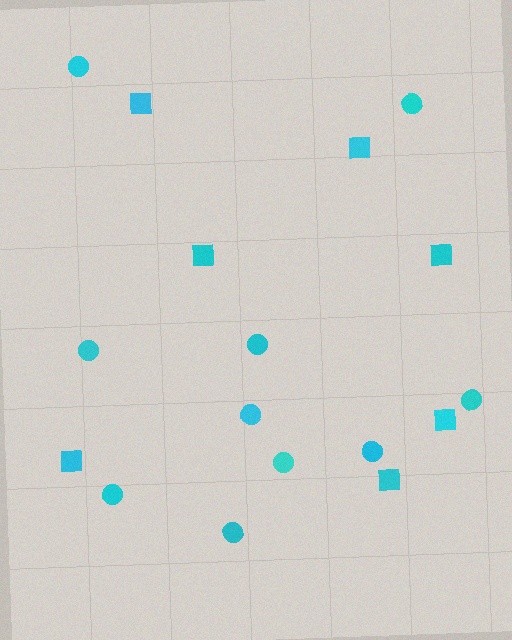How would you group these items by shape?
There are 2 groups: one group of circles (10) and one group of squares (7).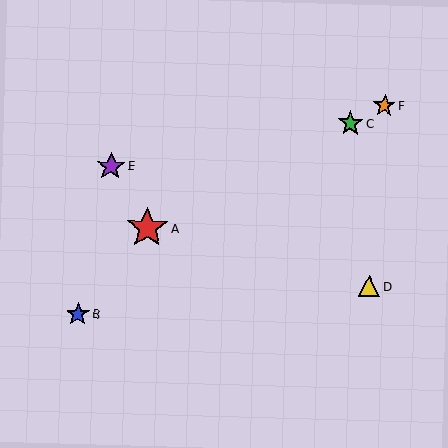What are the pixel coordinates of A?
Object A is at (147, 228).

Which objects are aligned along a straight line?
Objects A, C, F are aligned along a straight line.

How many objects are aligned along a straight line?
3 objects (A, C, F) are aligned along a straight line.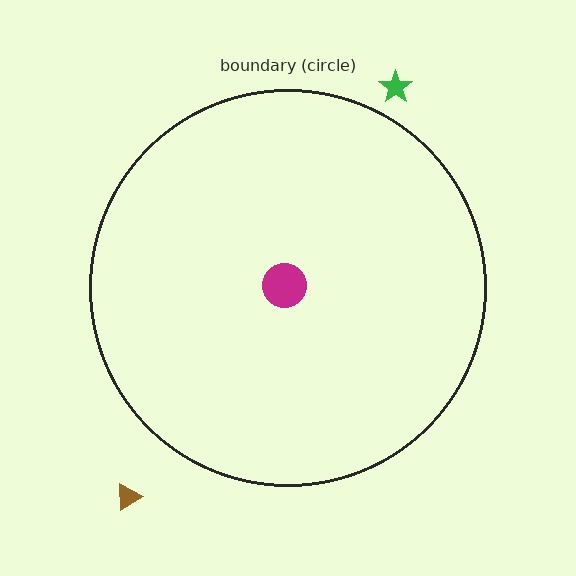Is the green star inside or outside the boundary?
Outside.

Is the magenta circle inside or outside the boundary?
Inside.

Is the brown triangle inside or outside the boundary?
Outside.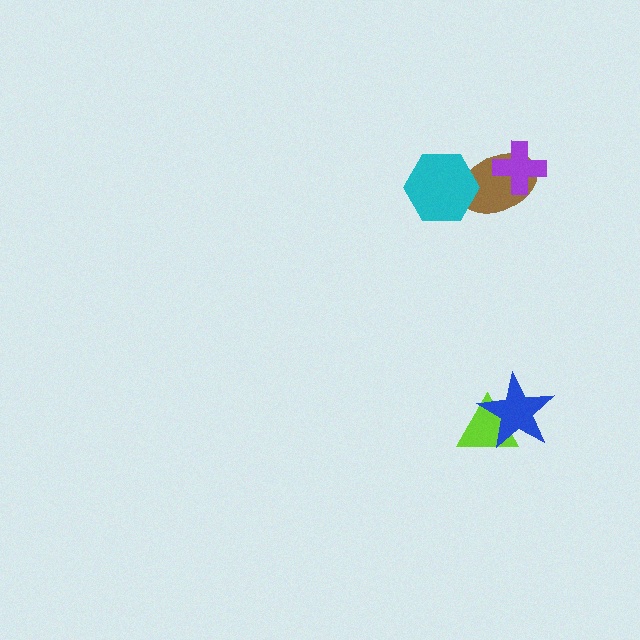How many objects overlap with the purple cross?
1 object overlaps with the purple cross.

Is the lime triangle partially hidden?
Yes, it is partially covered by another shape.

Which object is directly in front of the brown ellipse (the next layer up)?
The cyan hexagon is directly in front of the brown ellipse.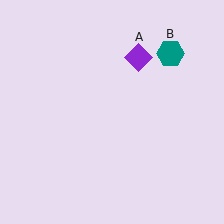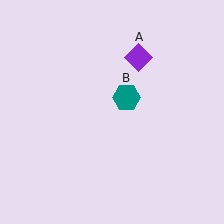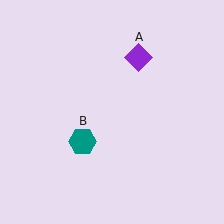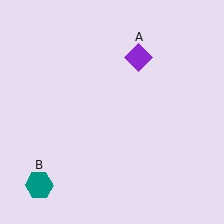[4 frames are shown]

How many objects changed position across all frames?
1 object changed position: teal hexagon (object B).